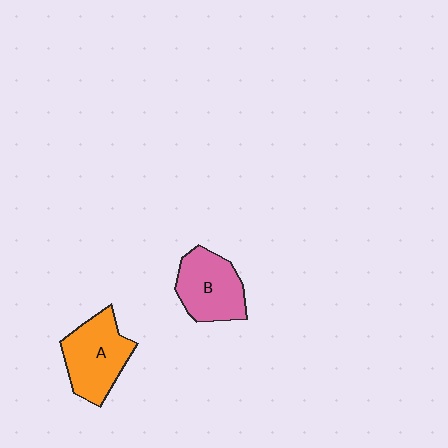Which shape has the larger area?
Shape A (orange).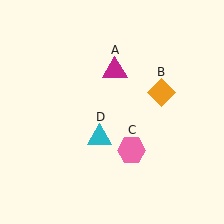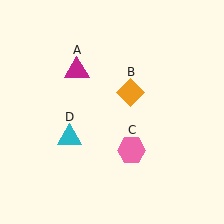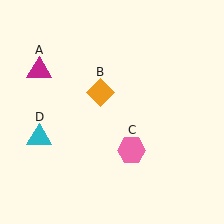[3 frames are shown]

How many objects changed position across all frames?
3 objects changed position: magenta triangle (object A), orange diamond (object B), cyan triangle (object D).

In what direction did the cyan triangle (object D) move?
The cyan triangle (object D) moved left.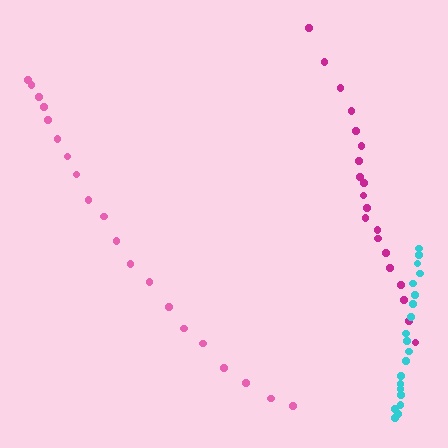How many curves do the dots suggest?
There are 3 distinct paths.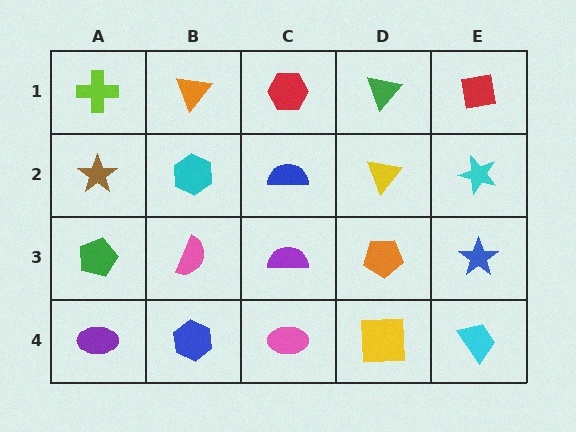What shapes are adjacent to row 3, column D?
A yellow triangle (row 2, column D), a yellow square (row 4, column D), a purple semicircle (row 3, column C), a blue star (row 3, column E).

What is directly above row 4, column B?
A pink semicircle.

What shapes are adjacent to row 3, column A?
A brown star (row 2, column A), a purple ellipse (row 4, column A), a pink semicircle (row 3, column B).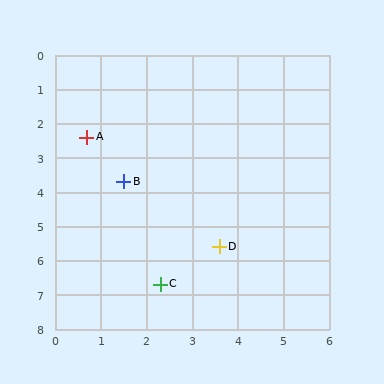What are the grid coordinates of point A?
Point A is at approximately (0.7, 2.4).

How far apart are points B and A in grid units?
Points B and A are about 1.5 grid units apart.